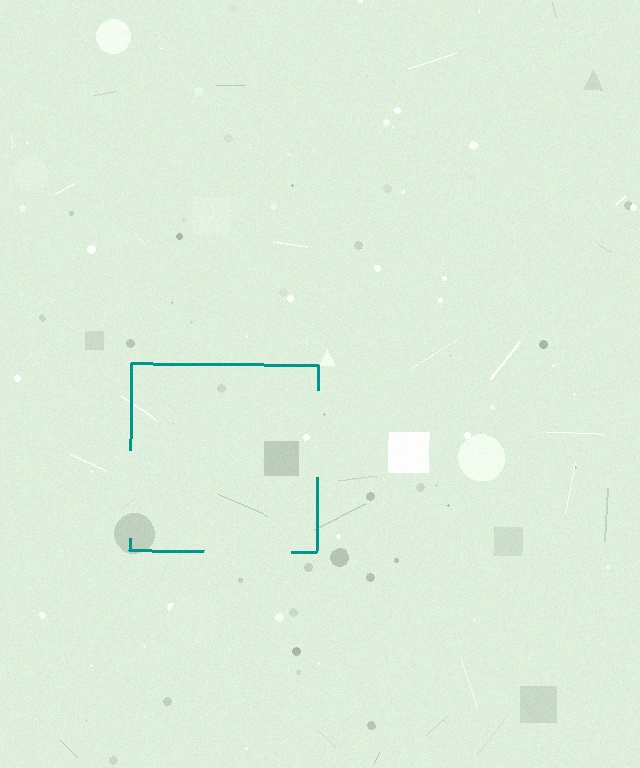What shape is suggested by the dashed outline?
The dashed outline suggests a square.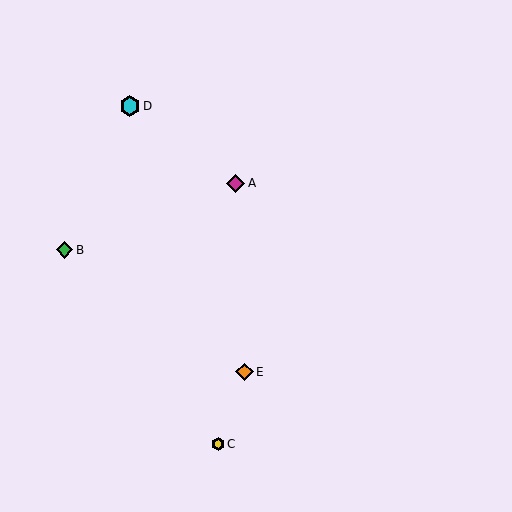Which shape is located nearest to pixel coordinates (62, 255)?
The green diamond (labeled B) at (65, 250) is nearest to that location.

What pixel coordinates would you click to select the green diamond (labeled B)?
Click at (65, 250) to select the green diamond B.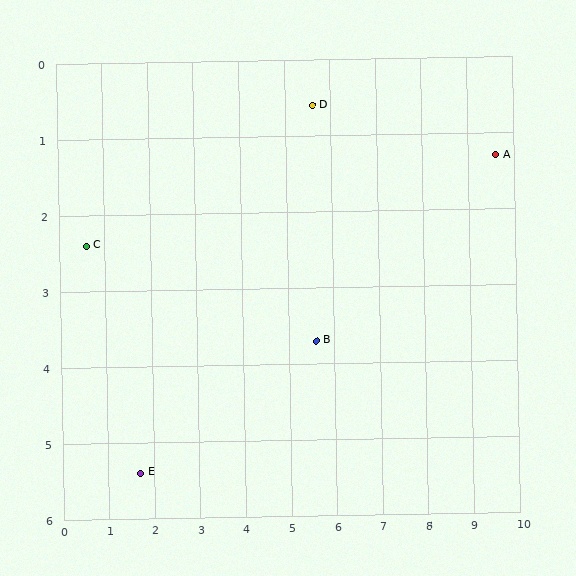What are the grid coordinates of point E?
Point E is at approximately (1.7, 5.4).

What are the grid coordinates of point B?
Point B is at approximately (5.6, 3.7).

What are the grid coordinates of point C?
Point C is at approximately (0.6, 2.4).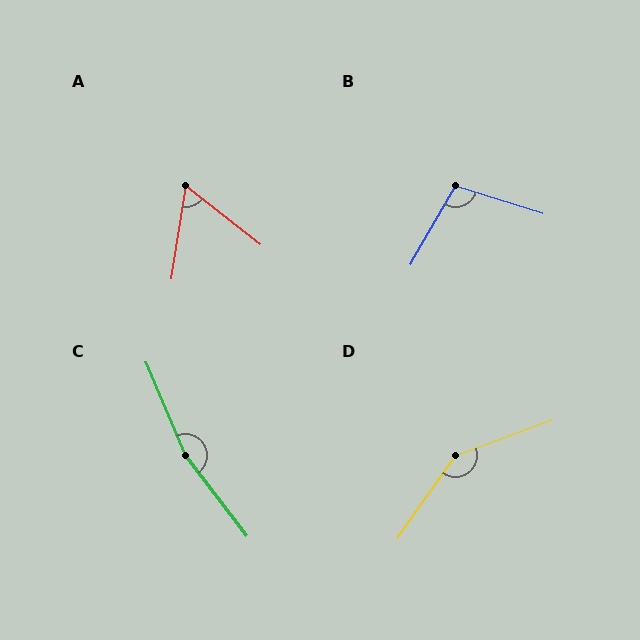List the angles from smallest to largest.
A (61°), B (103°), D (145°), C (165°).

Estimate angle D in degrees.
Approximately 145 degrees.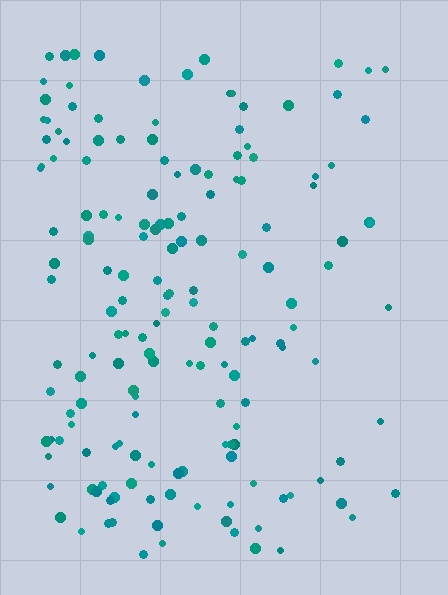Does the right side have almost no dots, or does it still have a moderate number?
Still a moderate number, just noticeably fewer than the left.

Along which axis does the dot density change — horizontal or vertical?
Horizontal.